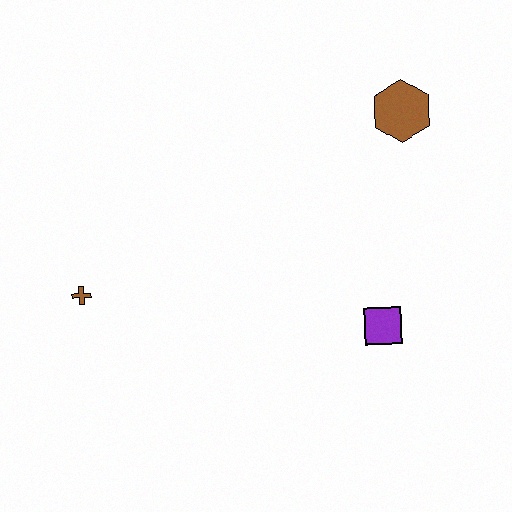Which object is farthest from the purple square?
The brown cross is farthest from the purple square.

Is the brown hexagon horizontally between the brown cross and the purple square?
No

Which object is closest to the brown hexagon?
The purple square is closest to the brown hexagon.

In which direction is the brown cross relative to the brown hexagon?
The brown cross is to the left of the brown hexagon.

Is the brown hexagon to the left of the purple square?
No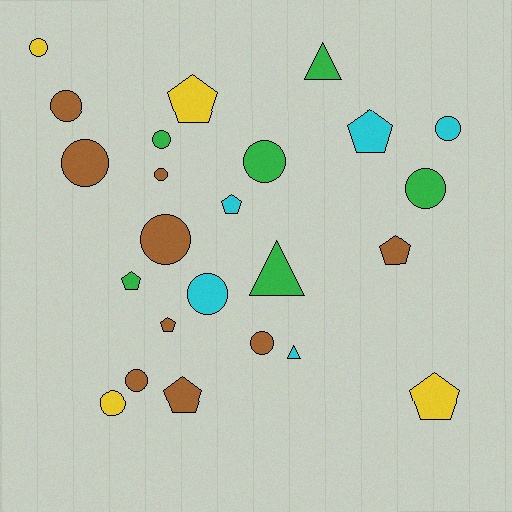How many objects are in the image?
There are 24 objects.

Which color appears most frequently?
Brown, with 9 objects.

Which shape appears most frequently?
Circle, with 13 objects.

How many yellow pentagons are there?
There are 2 yellow pentagons.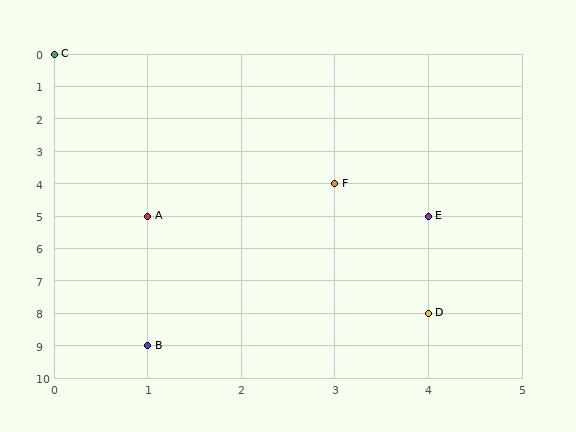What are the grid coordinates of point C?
Point C is at grid coordinates (0, 0).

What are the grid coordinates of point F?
Point F is at grid coordinates (3, 4).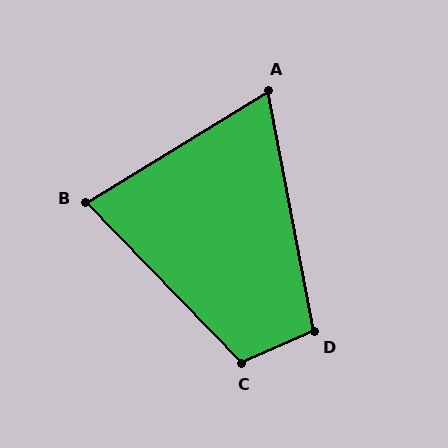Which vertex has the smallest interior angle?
A, at approximately 70 degrees.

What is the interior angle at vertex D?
Approximately 103 degrees (obtuse).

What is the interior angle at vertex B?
Approximately 77 degrees (acute).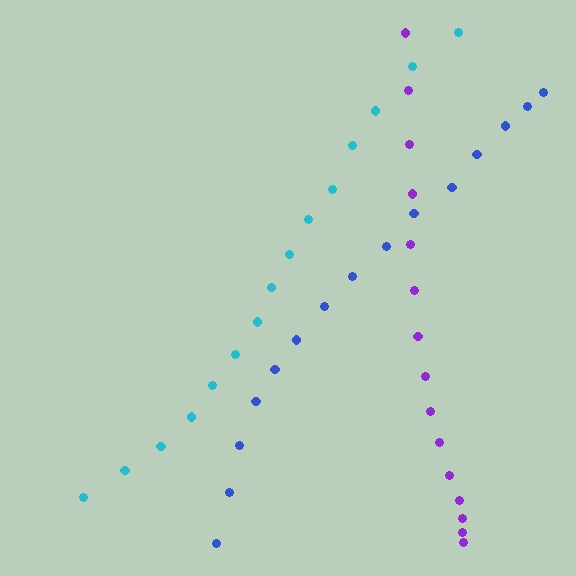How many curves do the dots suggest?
There are 3 distinct paths.